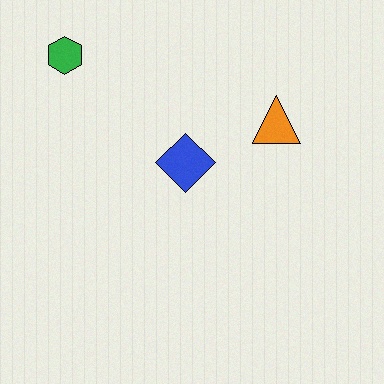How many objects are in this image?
There are 3 objects.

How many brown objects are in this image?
There are no brown objects.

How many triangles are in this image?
There is 1 triangle.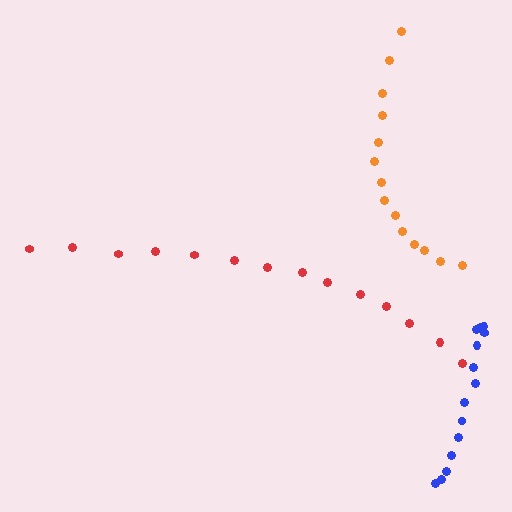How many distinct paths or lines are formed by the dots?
There are 3 distinct paths.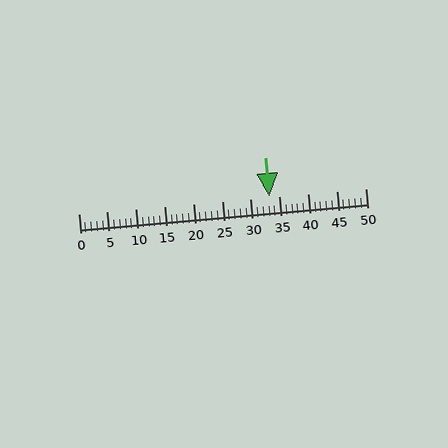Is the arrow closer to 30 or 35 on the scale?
The arrow is closer to 35.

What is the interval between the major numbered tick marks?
The major tick marks are spaced 5 units apart.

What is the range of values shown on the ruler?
The ruler shows values from 0 to 50.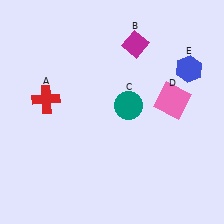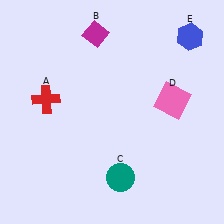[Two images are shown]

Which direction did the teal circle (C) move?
The teal circle (C) moved down.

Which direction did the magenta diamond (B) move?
The magenta diamond (B) moved left.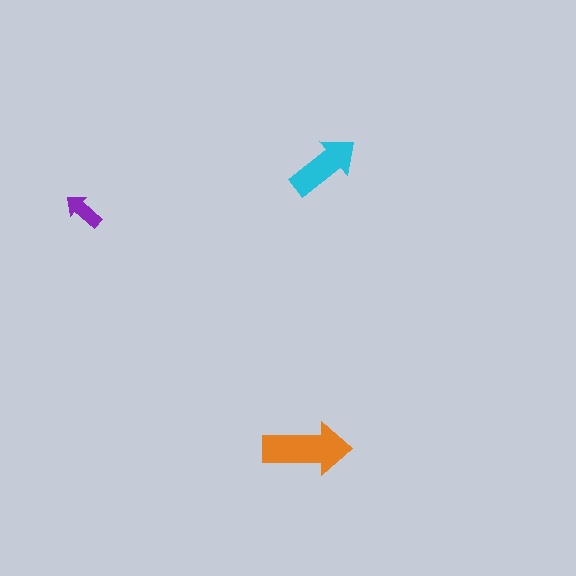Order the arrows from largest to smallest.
the orange one, the cyan one, the purple one.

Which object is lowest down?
The orange arrow is bottommost.